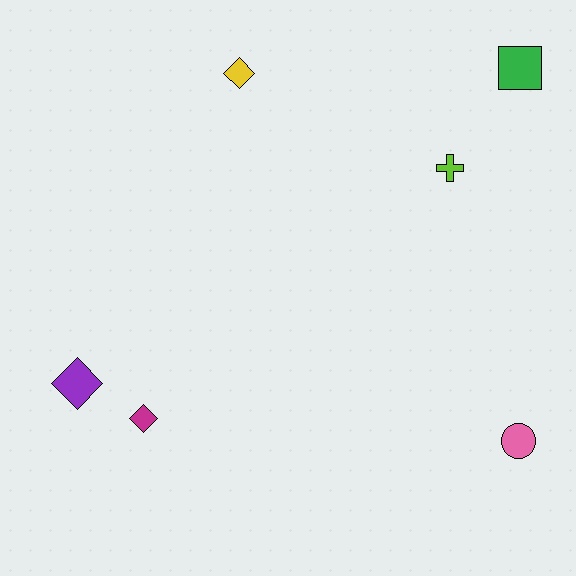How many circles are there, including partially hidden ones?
There is 1 circle.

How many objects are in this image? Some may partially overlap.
There are 6 objects.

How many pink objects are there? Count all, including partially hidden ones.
There is 1 pink object.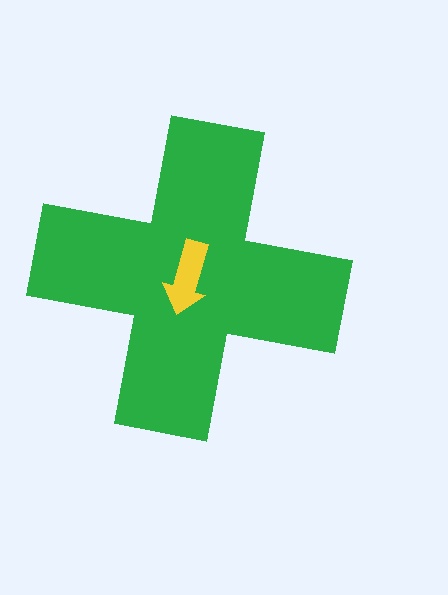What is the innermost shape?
The yellow arrow.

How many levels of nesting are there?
2.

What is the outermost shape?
The green cross.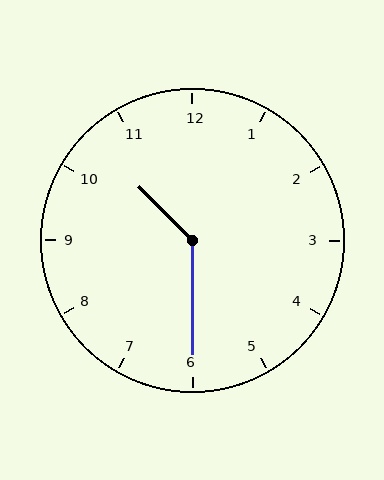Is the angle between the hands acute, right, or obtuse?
It is obtuse.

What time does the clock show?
10:30.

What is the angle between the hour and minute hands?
Approximately 135 degrees.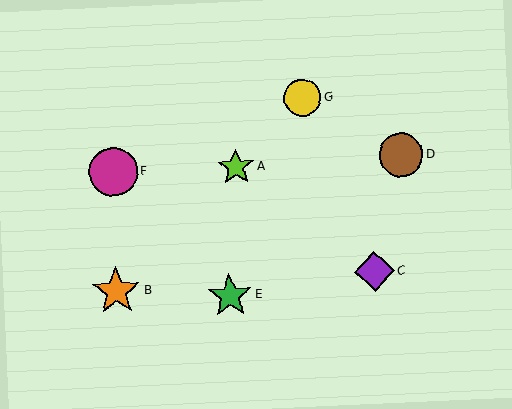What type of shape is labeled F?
Shape F is a magenta circle.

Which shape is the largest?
The magenta circle (labeled F) is the largest.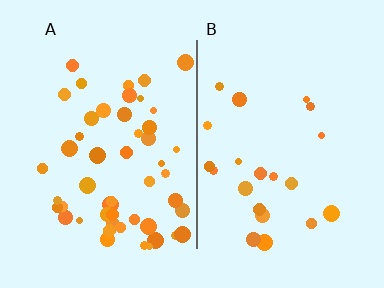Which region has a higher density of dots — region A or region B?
A (the left).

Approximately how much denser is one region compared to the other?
Approximately 2.4× — region A over region B.